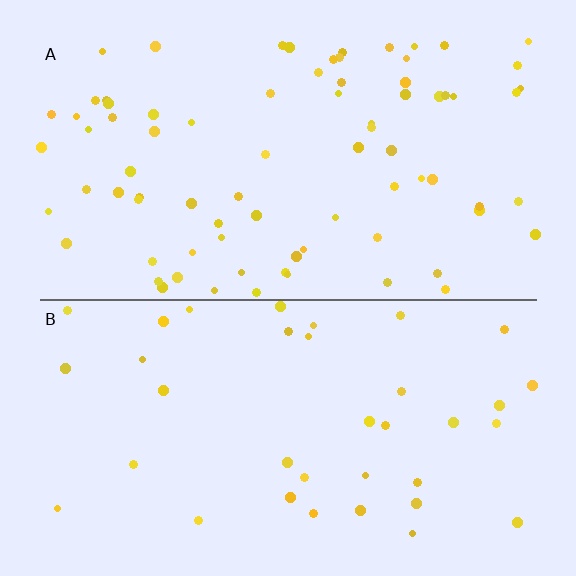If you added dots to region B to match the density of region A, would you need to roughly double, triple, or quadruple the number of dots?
Approximately double.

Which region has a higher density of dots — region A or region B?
A (the top).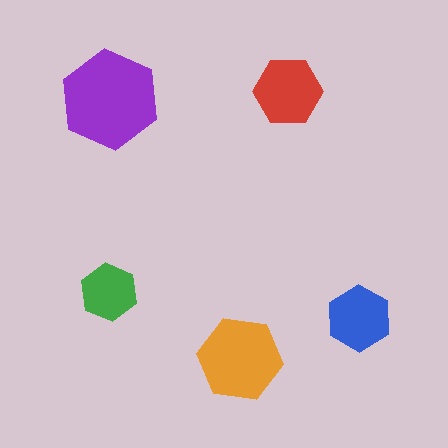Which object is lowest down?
The orange hexagon is bottommost.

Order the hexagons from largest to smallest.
the purple one, the orange one, the red one, the blue one, the green one.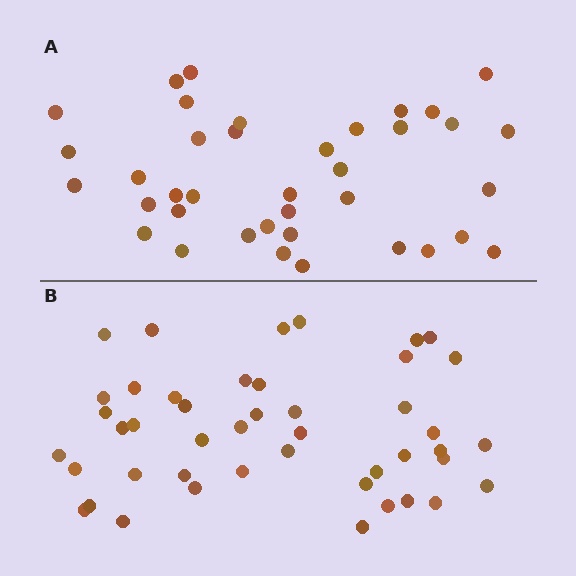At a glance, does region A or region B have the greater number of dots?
Region B (the bottom region) has more dots.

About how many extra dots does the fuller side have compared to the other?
Region B has roughly 8 or so more dots than region A.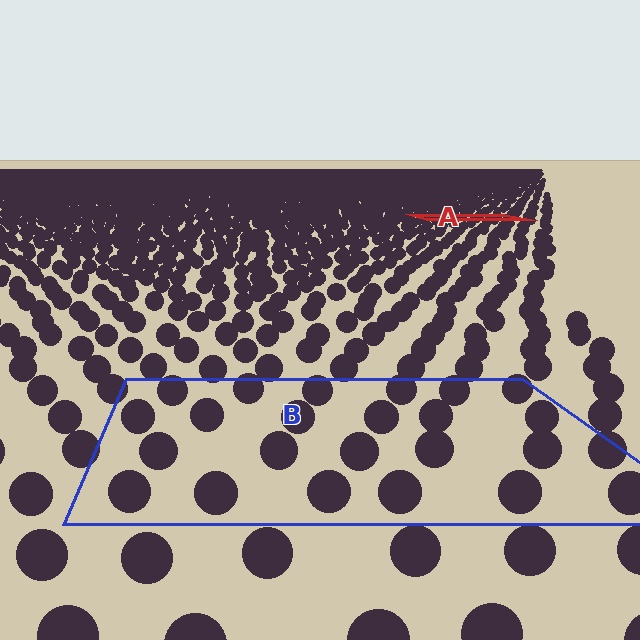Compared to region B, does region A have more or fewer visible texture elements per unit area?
Region A has more texture elements per unit area — they are packed more densely because it is farther away.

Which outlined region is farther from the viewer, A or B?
Region A is farther from the viewer — the texture elements inside it appear smaller and more densely packed.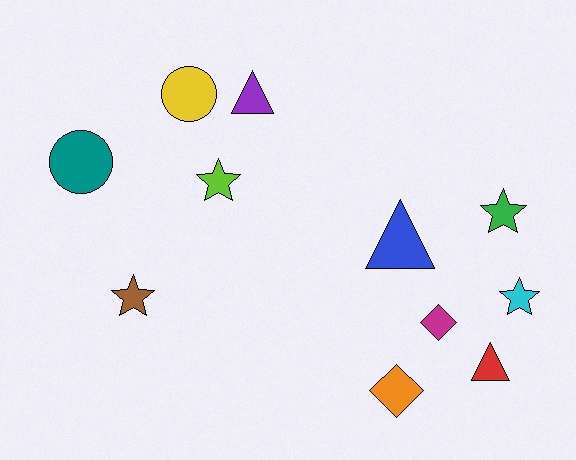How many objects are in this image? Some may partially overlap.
There are 11 objects.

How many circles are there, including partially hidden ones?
There are 2 circles.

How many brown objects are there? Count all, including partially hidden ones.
There is 1 brown object.